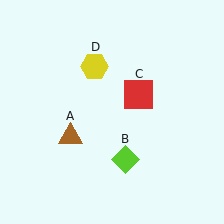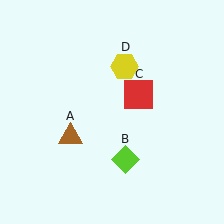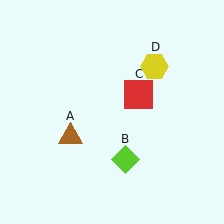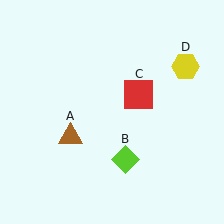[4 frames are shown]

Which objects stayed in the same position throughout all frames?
Brown triangle (object A) and lime diamond (object B) and red square (object C) remained stationary.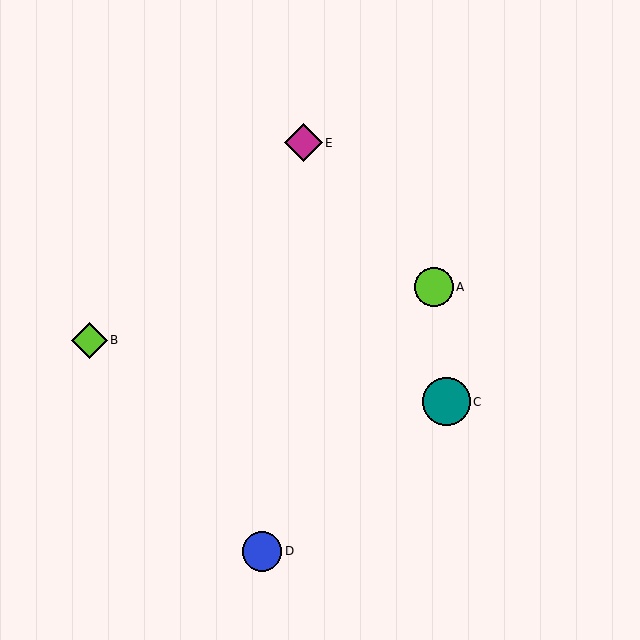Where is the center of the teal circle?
The center of the teal circle is at (446, 402).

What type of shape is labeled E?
Shape E is a magenta diamond.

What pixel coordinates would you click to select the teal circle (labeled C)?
Click at (446, 402) to select the teal circle C.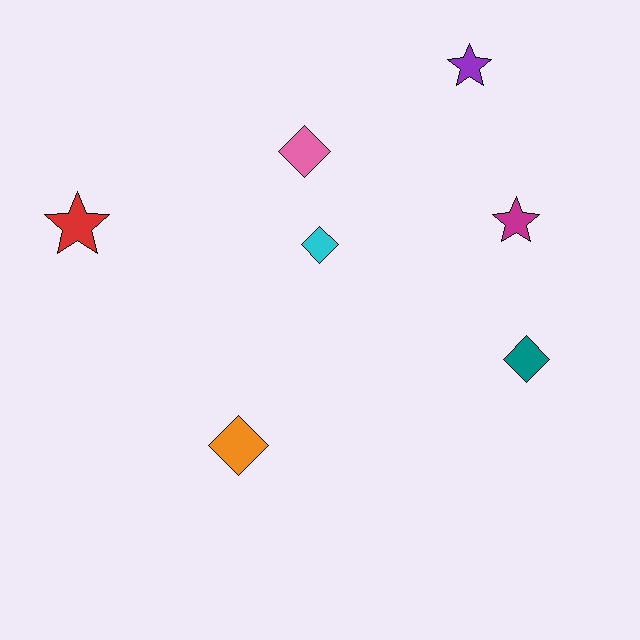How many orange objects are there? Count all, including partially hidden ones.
There is 1 orange object.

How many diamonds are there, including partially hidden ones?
There are 4 diamonds.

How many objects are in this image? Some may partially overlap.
There are 7 objects.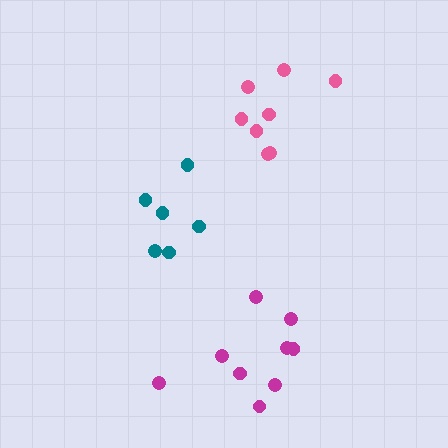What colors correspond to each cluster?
The clusters are colored: magenta, pink, teal.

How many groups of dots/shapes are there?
There are 3 groups.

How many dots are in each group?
Group 1: 9 dots, Group 2: 8 dots, Group 3: 6 dots (23 total).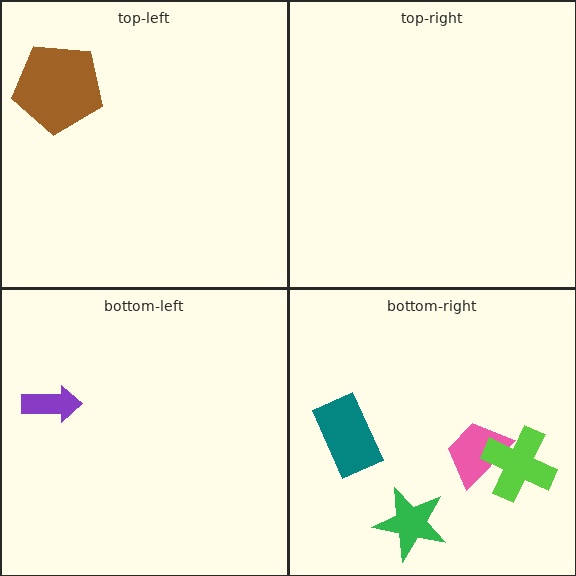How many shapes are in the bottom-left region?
1.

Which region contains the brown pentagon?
The top-left region.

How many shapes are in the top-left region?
1.